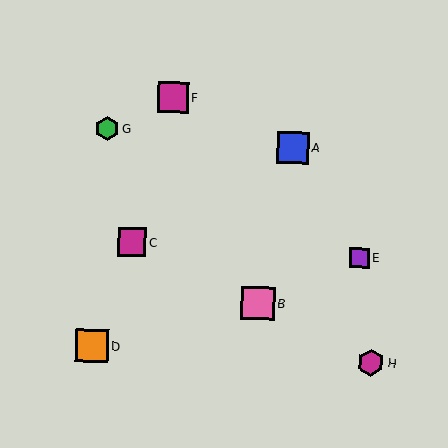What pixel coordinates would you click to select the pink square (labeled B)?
Click at (258, 303) to select the pink square B.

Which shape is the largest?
The pink square (labeled B) is the largest.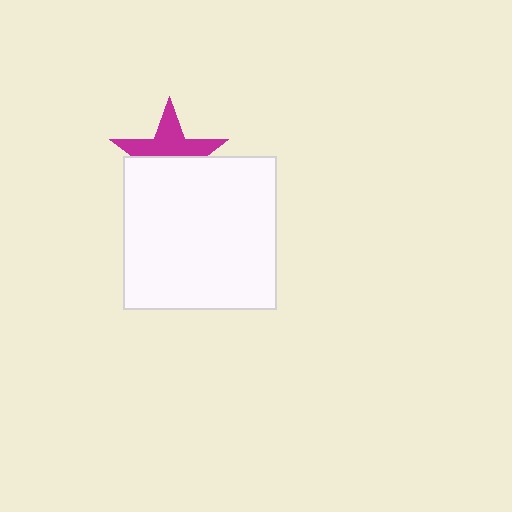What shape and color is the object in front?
The object in front is a white square.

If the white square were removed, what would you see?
You would see the complete magenta star.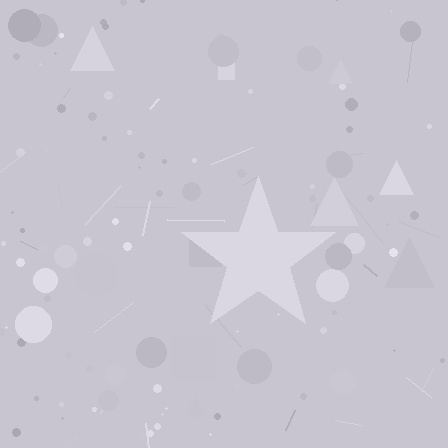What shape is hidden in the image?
A star is hidden in the image.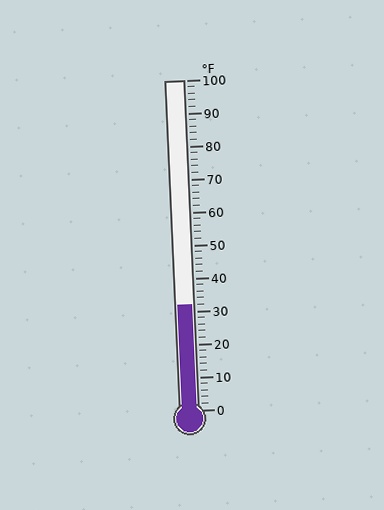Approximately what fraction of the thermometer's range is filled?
The thermometer is filled to approximately 30% of its range.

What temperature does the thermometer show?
The thermometer shows approximately 32°F.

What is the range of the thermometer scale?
The thermometer scale ranges from 0°F to 100°F.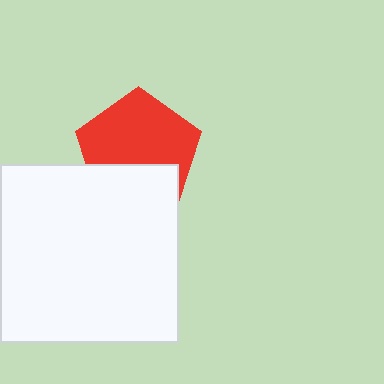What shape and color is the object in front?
The object in front is a white square.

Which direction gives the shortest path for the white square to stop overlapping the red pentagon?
Moving down gives the shortest separation.